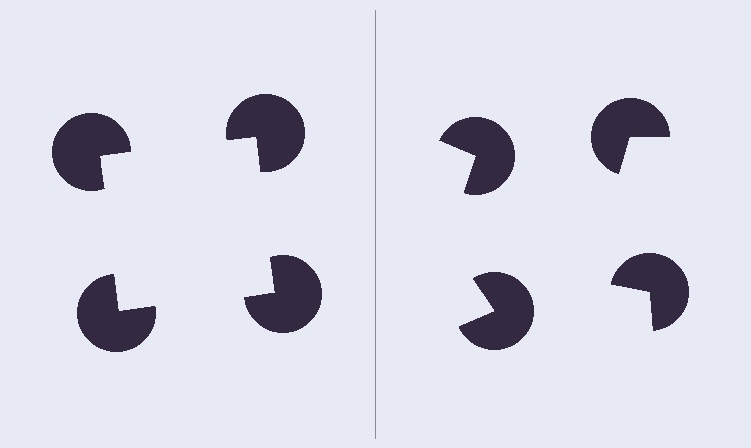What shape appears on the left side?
An illusory square.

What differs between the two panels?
The pac-man discs are positioned identically on both sides; only the wedge orientations differ. On the left they align to a square; on the right they are misaligned.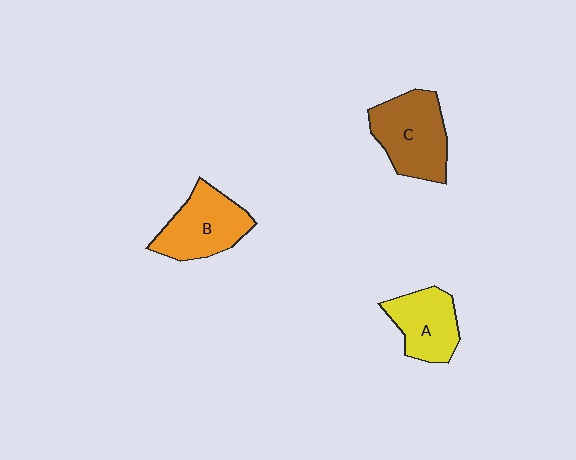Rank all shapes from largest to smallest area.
From largest to smallest: C (brown), B (orange), A (yellow).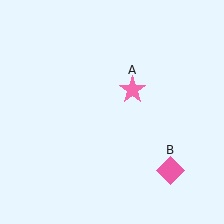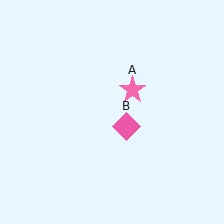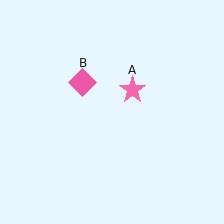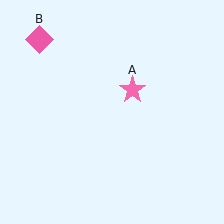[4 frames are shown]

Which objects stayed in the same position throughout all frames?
Pink star (object A) remained stationary.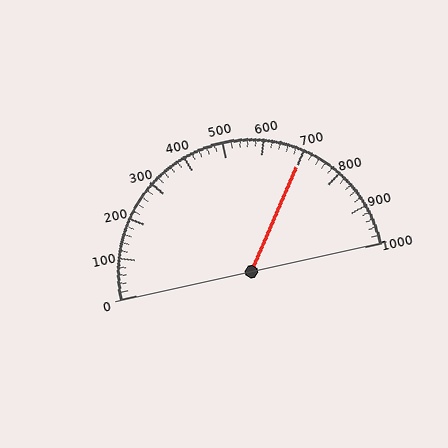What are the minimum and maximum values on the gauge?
The gauge ranges from 0 to 1000.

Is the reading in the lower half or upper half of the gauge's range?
The reading is in the upper half of the range (0 to 1000).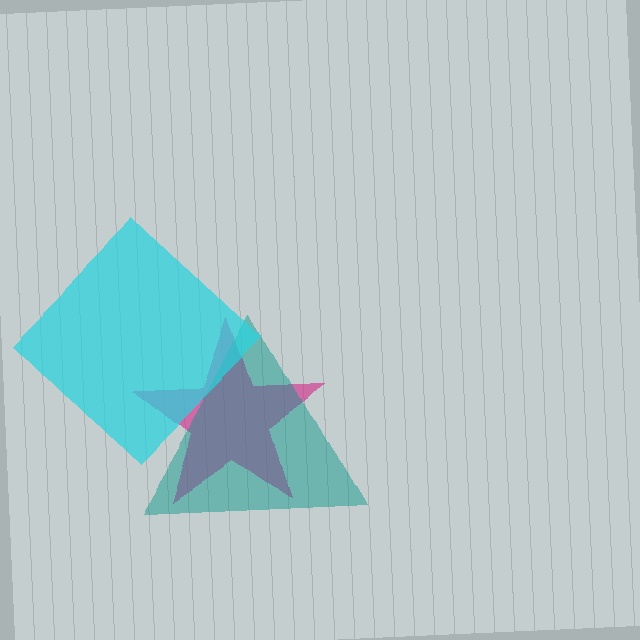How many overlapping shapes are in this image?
There are 3 overlapping shapes in the image.